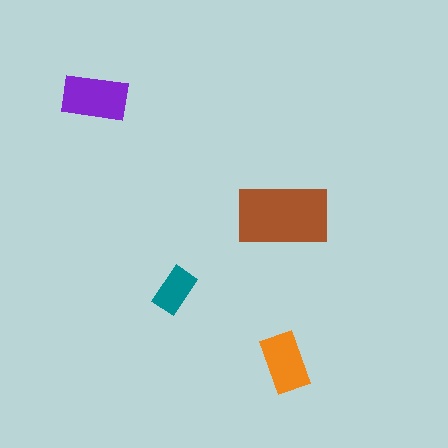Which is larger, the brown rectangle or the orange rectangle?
The brown one.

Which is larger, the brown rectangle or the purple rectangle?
The brown one.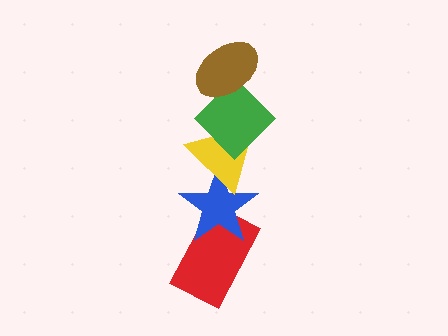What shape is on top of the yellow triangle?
The green diamond is on top of the yellow triangle.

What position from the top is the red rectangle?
The red rectangle is 5th from the top.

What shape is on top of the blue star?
The yellow triangle is on top of the blue star.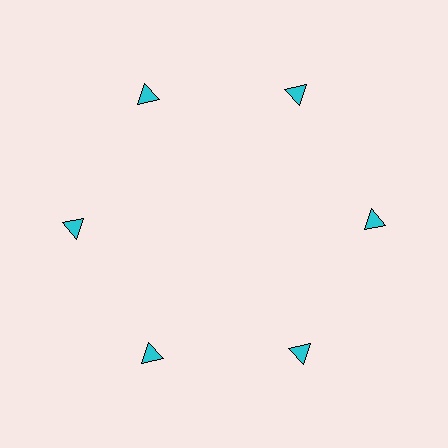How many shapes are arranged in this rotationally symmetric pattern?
There are 6 shapes, arranged in 6 groups of 1.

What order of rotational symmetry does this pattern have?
This pattern has 6-fold rotational symmetry.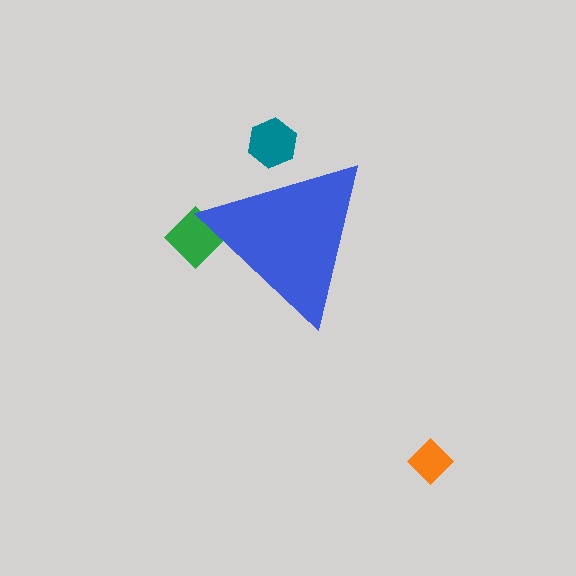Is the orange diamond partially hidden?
No, the orange diamond is fully visible.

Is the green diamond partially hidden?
Yes, the green diamond is partially hidden behind the blue triangle.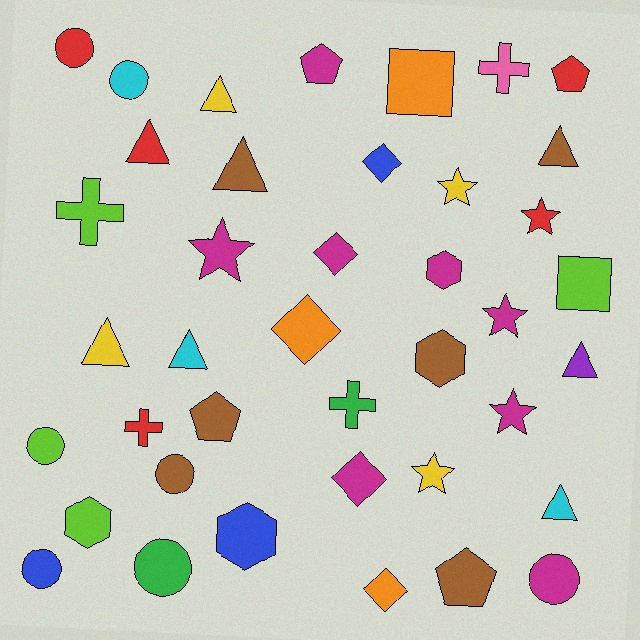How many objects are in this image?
There are 40 objects.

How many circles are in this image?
There are 7 circles.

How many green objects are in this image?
There are 2 green objects.